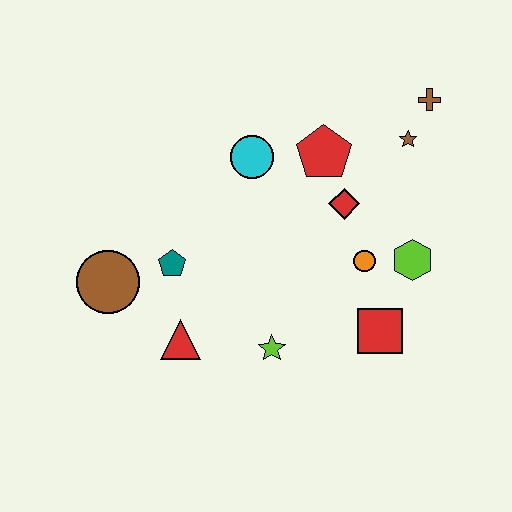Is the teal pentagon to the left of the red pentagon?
Yes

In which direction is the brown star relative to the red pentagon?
The brown star is to the right of the red pentagon.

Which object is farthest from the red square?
The brown circle is farthest from the red square.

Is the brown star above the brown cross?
No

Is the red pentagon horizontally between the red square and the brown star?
No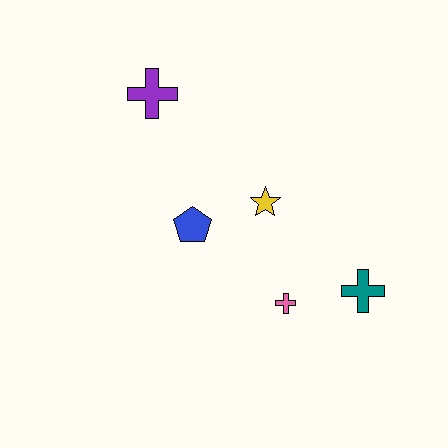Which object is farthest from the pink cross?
The purple cross is farthest from the pink cross.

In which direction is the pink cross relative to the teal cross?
The pink cross is to the left of the teal cross.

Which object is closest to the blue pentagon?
The yellow star is closest to the blue pentagon.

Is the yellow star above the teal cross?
Yes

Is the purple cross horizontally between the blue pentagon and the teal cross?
No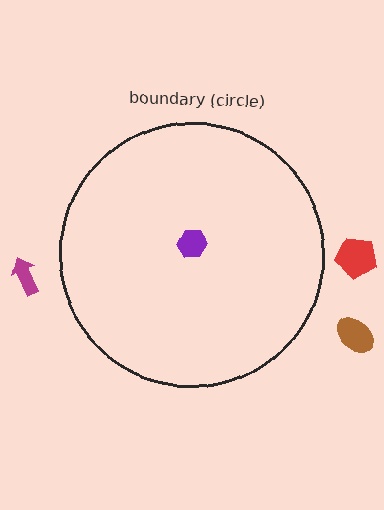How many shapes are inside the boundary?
1 inside, 3 outside.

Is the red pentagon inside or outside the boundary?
Outside.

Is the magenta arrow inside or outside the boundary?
Outside.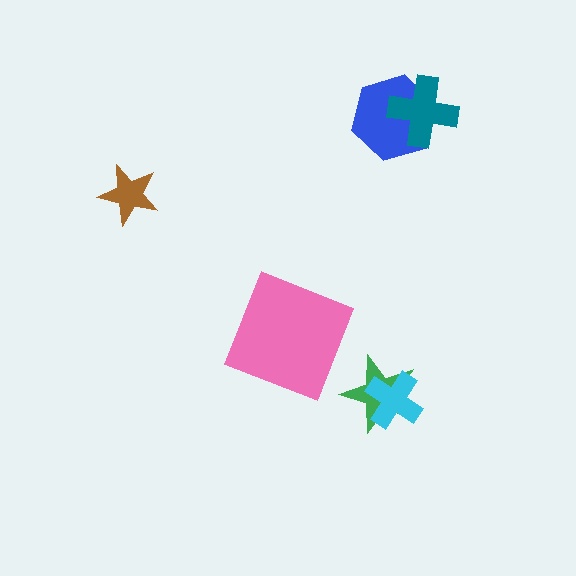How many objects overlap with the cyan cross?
1 object overlaps with the cyan cross.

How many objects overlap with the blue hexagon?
1 object overlaps with the blue hexagon.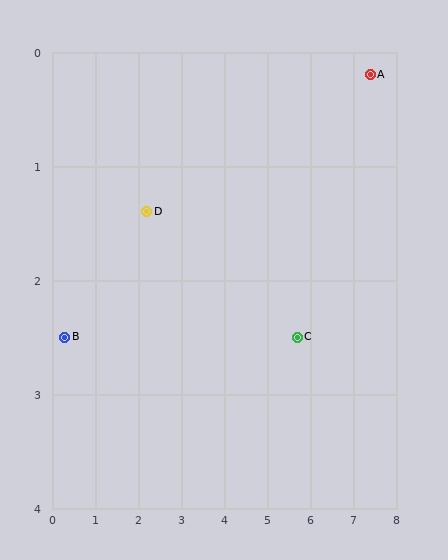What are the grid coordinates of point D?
Point D is at approximately (2.2, 1.4).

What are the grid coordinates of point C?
Point C is at approximately (5.7, 2.5).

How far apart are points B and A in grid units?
Points B and A are about 7.5 grid units apart.